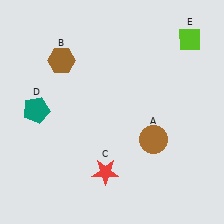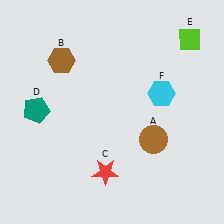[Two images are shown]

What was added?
A cyan hexagon (F) was added in Image 2.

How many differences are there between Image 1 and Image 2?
There is 1 difference between the two images.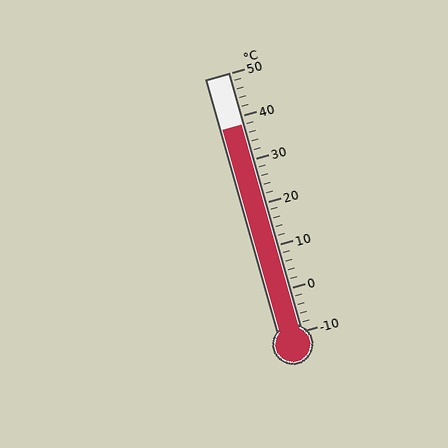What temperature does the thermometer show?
The thermometer shows approximately 38°C.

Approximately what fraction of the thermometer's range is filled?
The thermometer is filled to approximately 80% of its range.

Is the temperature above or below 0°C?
The temperature is above 0°C.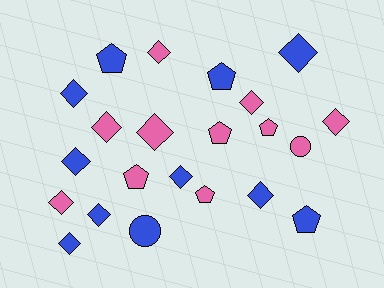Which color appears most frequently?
Pink, with 11 objects.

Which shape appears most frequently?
Diamond, with 13 objects.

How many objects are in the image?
There are 22 objects.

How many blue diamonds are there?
There are 7 blue diamonds.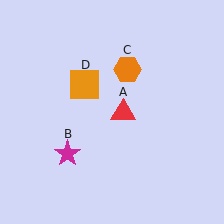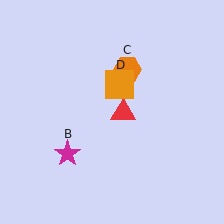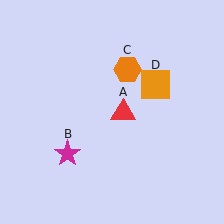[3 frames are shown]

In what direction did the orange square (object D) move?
The orange square (object D) moved right.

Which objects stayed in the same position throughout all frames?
Red triangle (object A) and magenta star (object B) and orange hexagon (object C) remained stationary.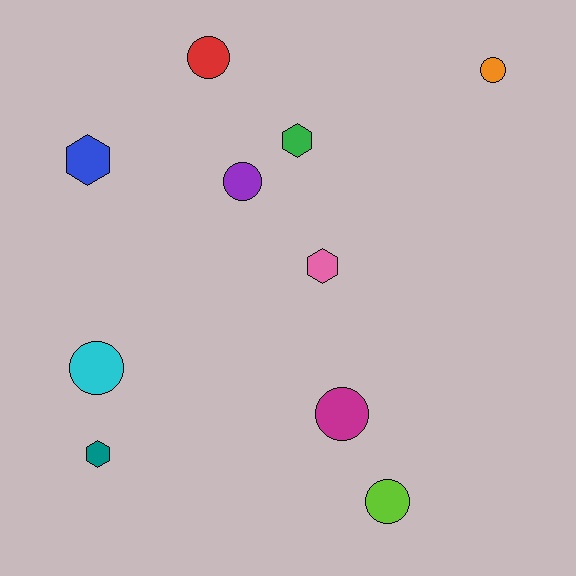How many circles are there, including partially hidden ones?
There are 6 circles.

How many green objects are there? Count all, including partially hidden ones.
There is 1 green object.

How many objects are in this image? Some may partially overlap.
There are 10 objects.